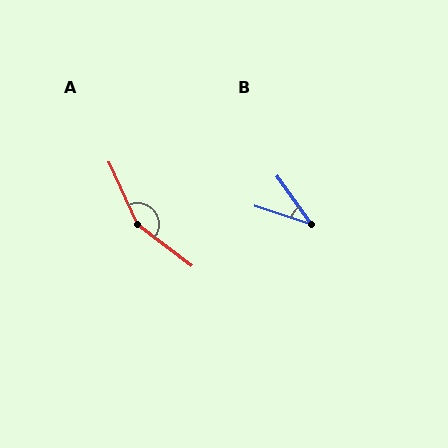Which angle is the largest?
A, at approximately 152 degrees.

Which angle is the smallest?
B, at approximately 37 degrees.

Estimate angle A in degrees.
Approximately 152 degrees.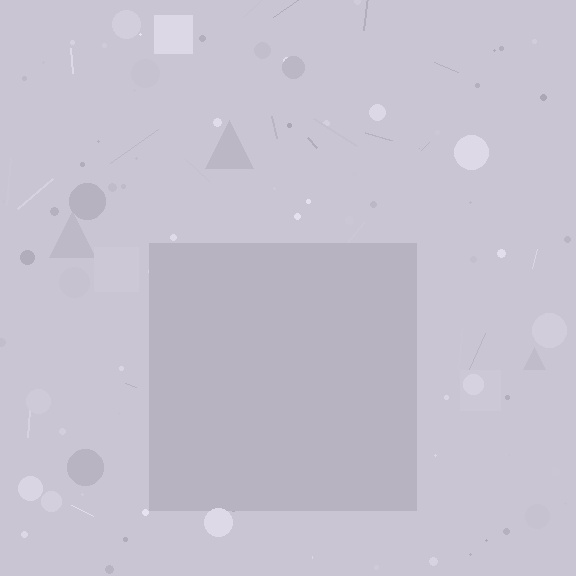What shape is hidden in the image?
A square is hidden in the image.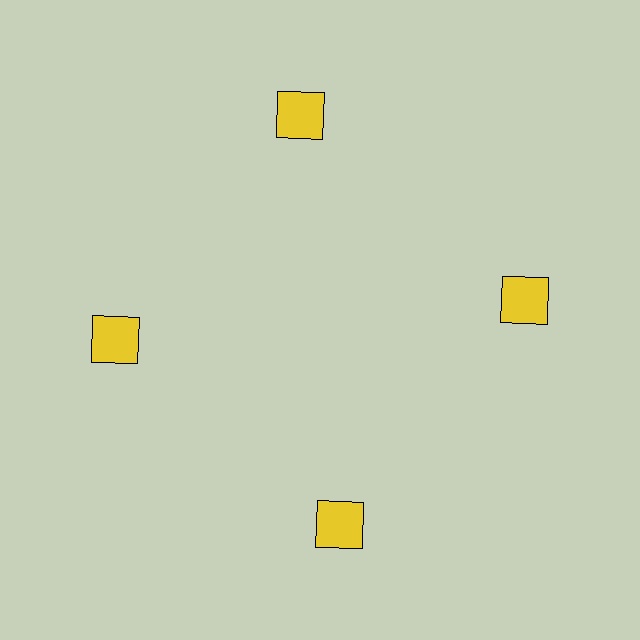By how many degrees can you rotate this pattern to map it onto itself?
The pattern maps onto itself every 90 degrees of rotation.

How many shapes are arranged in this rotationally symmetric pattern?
There are 4 shapes, arranged in 4 groups of 1.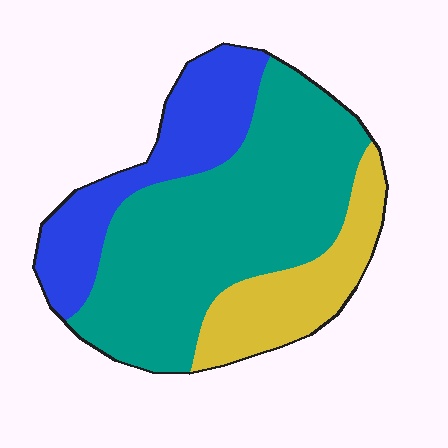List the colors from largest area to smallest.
From largest to smallest: teal, blue, yellow.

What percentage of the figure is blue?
Blue takes up about one quarter (1/4) of the figure.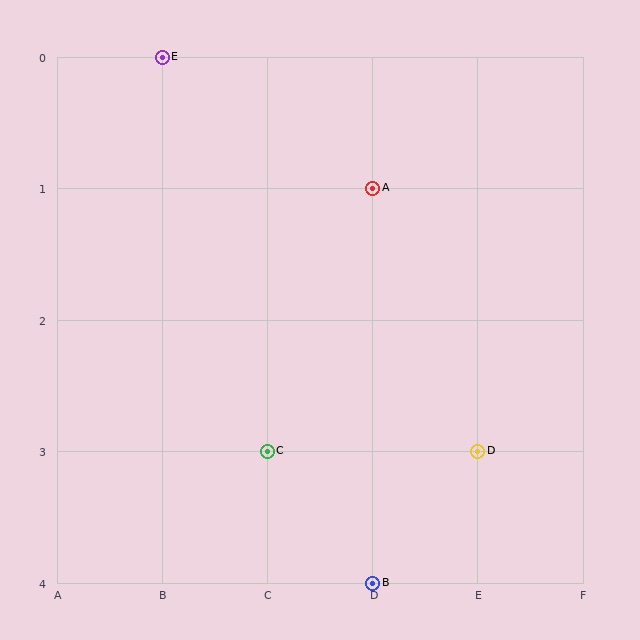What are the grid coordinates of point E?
Point E is at grid coordinates (B, 0).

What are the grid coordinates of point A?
Point A is at grid coordinates (D, 1).